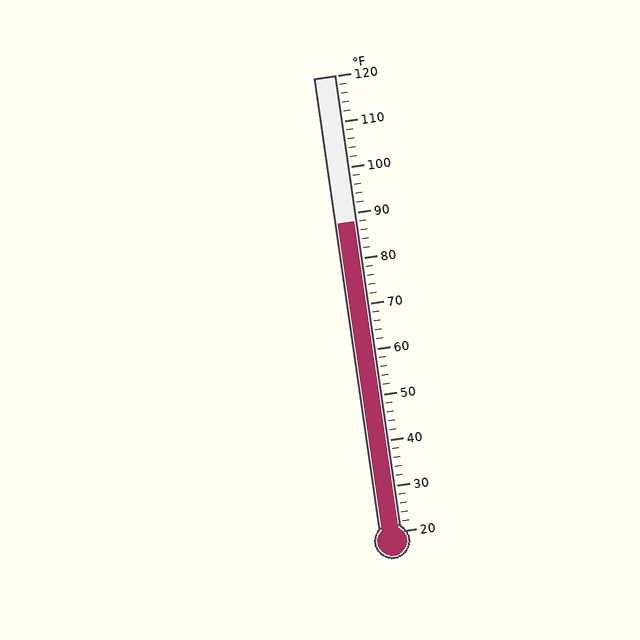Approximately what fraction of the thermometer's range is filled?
The thermometer is filled to approximately 70% of its range.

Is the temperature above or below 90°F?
The temperature is below 90°F.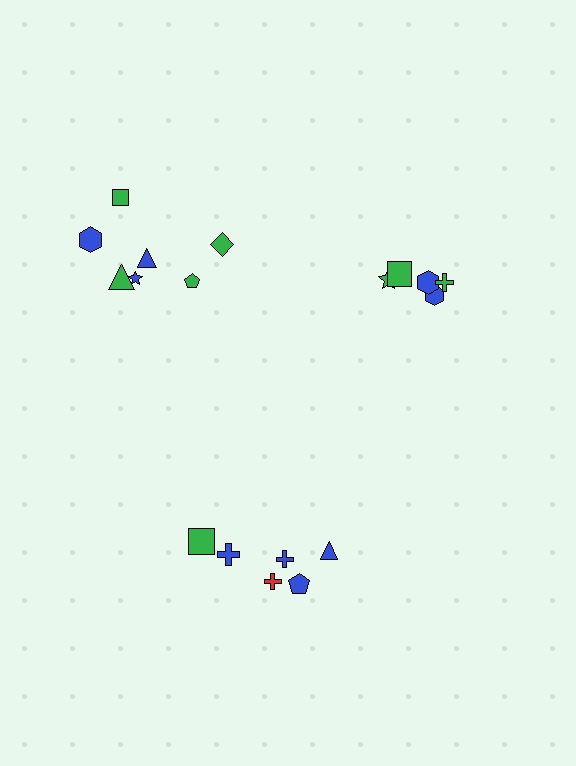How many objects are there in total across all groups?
There are 18 objects.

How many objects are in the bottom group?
There are 6 objects.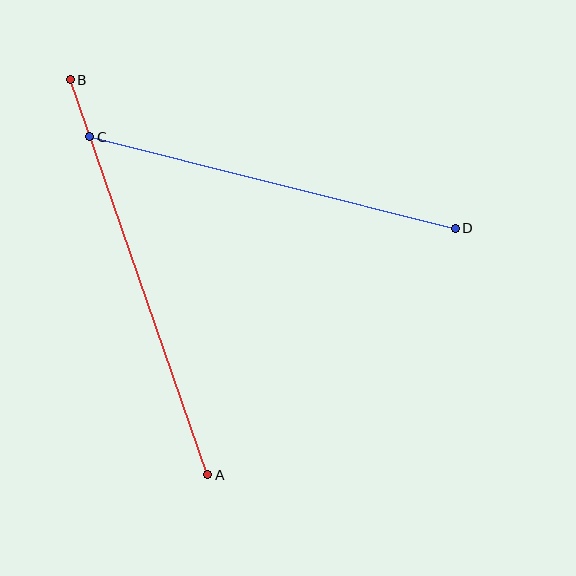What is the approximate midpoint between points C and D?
The midpoint is at approximately (273, 183) pixels.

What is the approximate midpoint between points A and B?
The midpoint is at approximately (139, 277) pixels.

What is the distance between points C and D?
The distance is approximately 377 pixels.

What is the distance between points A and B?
The distance is approximately 418 pixels.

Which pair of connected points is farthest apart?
Points A and B are farthest apart.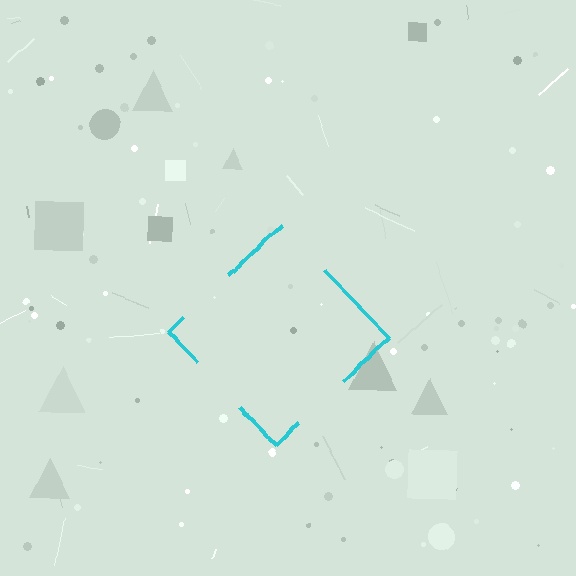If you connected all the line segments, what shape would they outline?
They would outline a diamond.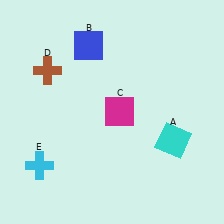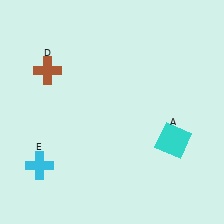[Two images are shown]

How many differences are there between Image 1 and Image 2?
There are 2 differences between the two images.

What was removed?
The blue square (B), the magenta square (C) were removed in Image 2.